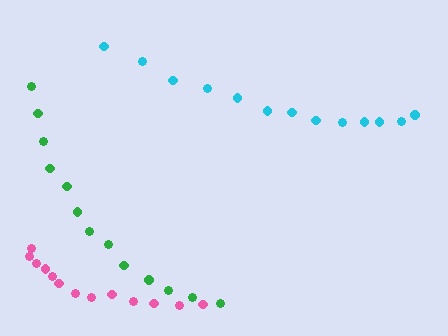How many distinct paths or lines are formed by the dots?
There are 3 distinct paths.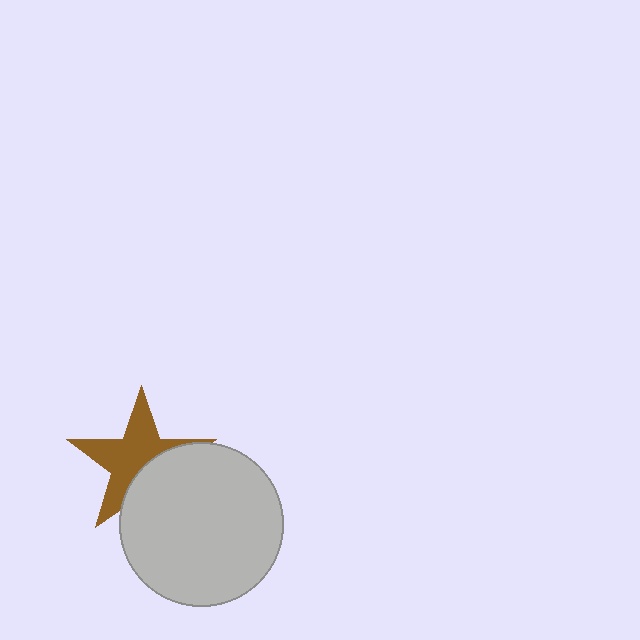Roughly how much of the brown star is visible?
About half of it is visible (roughly 61%).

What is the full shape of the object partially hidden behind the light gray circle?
The partially hidden object is a brown star.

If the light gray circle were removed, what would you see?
You would see the complete brown star.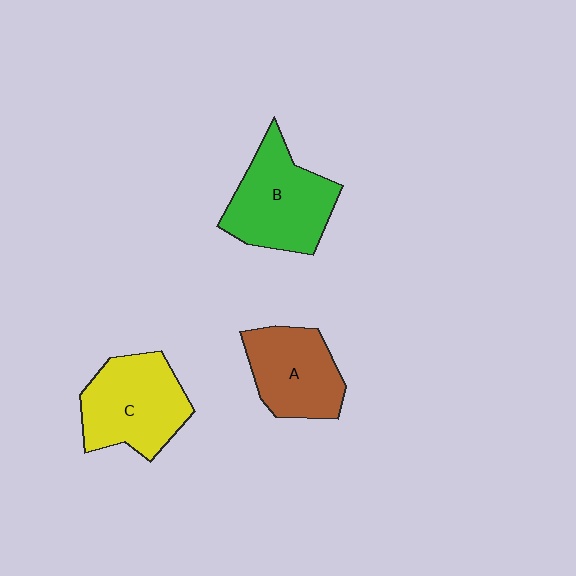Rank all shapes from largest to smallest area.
From largest to smallest: B (green), C (yellow), A (brown).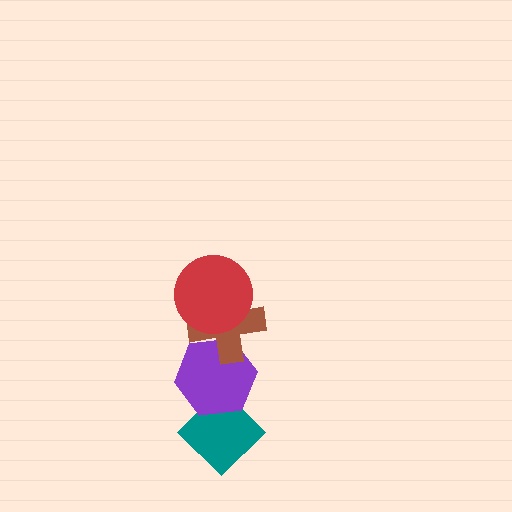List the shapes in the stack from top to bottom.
From top to bottom: the red circle, the brown cross, the purple hexagon, the teal diamond.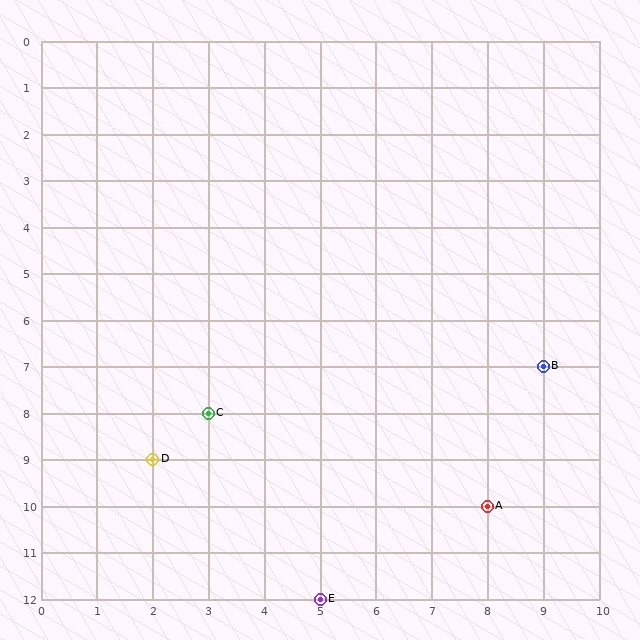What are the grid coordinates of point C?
Point C is at grid coordinates (3, 8).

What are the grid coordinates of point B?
Point B is at grid coordinates (9, 7).